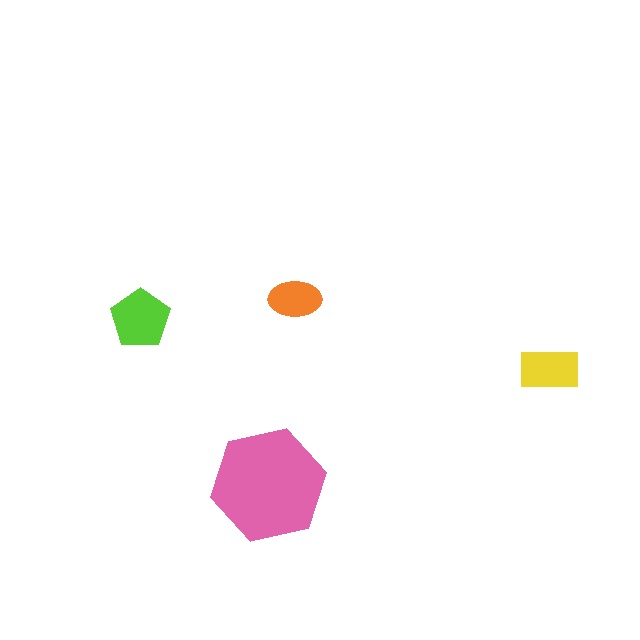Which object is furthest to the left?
The lime pentagon is leftmost.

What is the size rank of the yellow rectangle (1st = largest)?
3rd.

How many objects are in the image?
There are 4 objects in the image.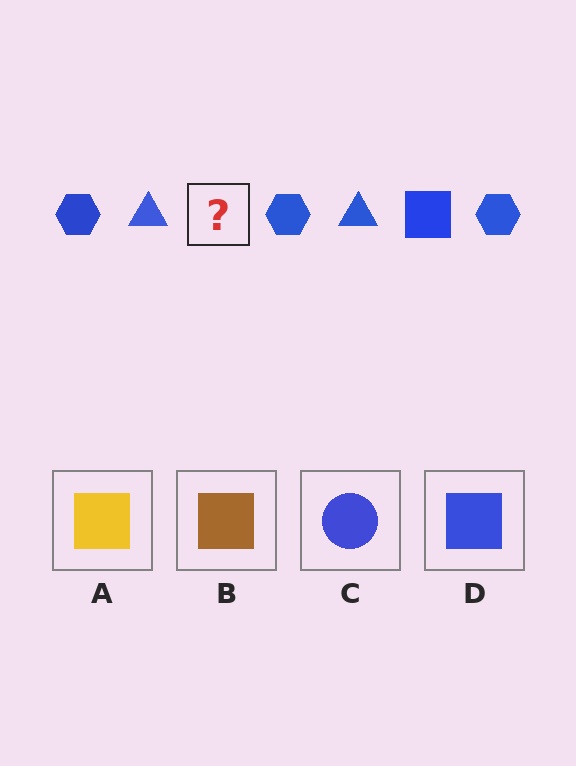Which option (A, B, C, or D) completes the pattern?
D.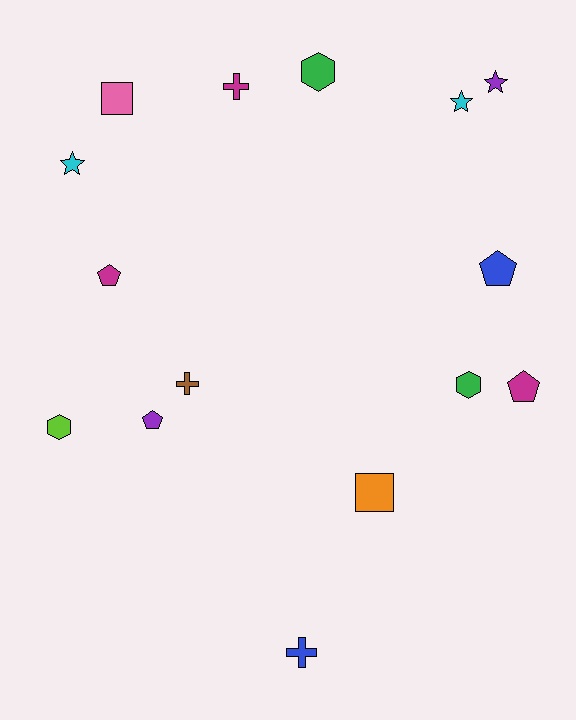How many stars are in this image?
There are 3 stars.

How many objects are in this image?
There are 15 objects.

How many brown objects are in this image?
There is 1 brown object.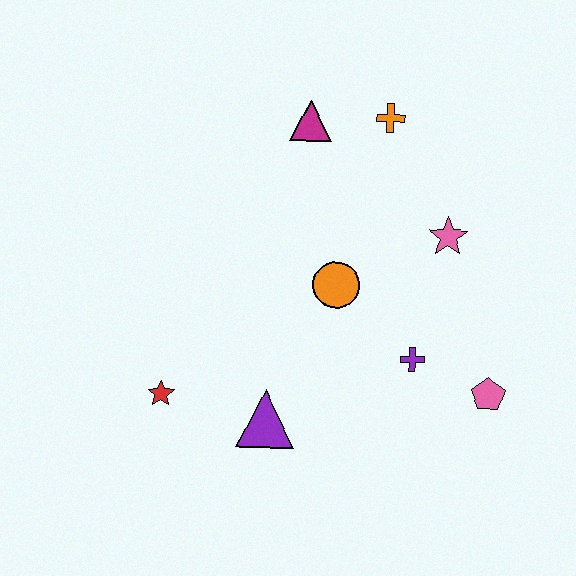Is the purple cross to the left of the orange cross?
No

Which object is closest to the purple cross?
The pink pentagon is closest to the purple cross.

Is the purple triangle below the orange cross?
Yes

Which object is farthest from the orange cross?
The red star is farthest from the orange cross.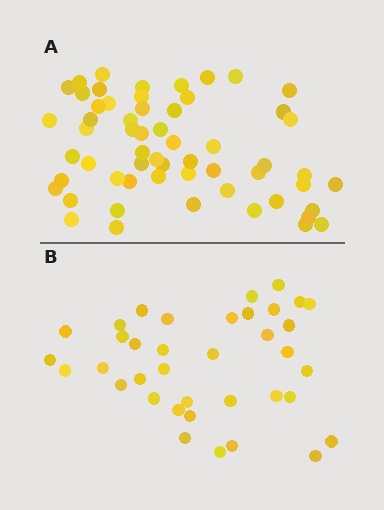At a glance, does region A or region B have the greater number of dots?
Region A (the top region) has more dots.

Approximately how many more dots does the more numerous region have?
Region A has approximately 20 more dots than region B.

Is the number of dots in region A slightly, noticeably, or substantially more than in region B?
Region A has substantially more. The ratio is roughly 1.6 to 1.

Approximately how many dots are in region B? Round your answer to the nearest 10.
About 40 dots. (The exact count is 37, which rounds to 40.)